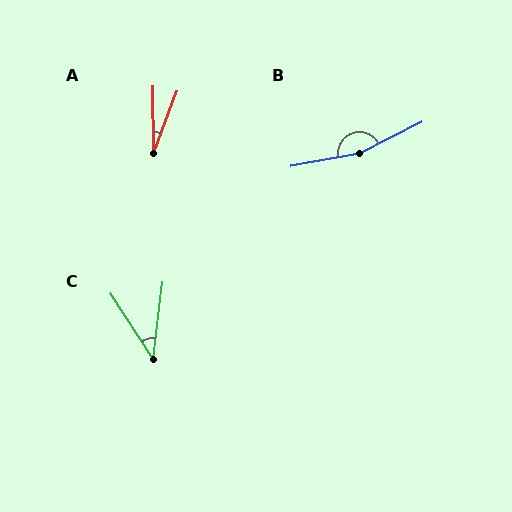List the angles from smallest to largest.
A (21°), C (40°), B (164°).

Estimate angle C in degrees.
Approximately 40 degrees.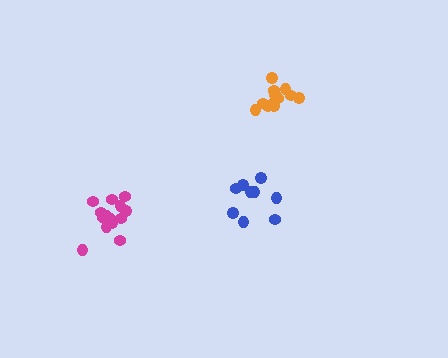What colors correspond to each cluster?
The clusters are colored: orange, blue, magenta.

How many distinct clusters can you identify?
There are 3 distinct clusters.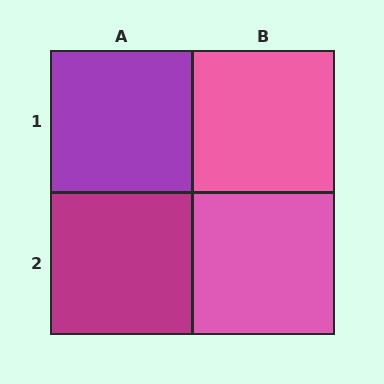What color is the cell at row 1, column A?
Purple.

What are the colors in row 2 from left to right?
Magenta, pink.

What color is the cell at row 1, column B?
Pink.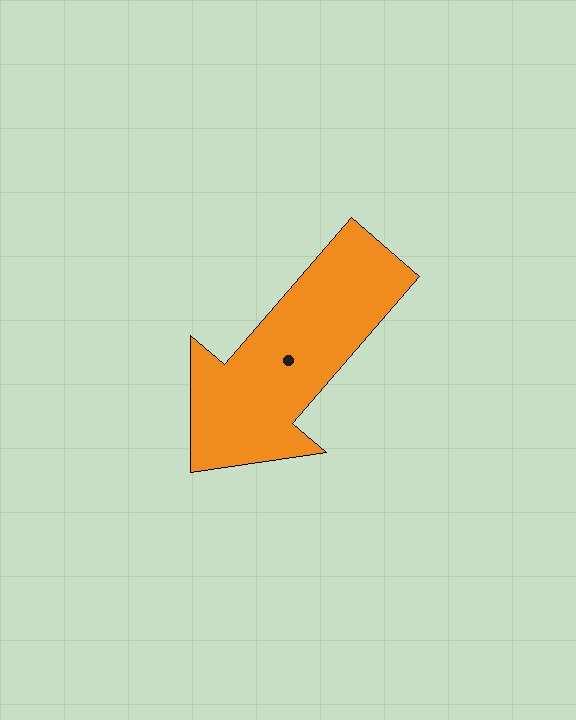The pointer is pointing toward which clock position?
Roughly 7 o'clock.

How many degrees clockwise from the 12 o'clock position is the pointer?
Approximately 221 degrees.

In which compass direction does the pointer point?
Southwest.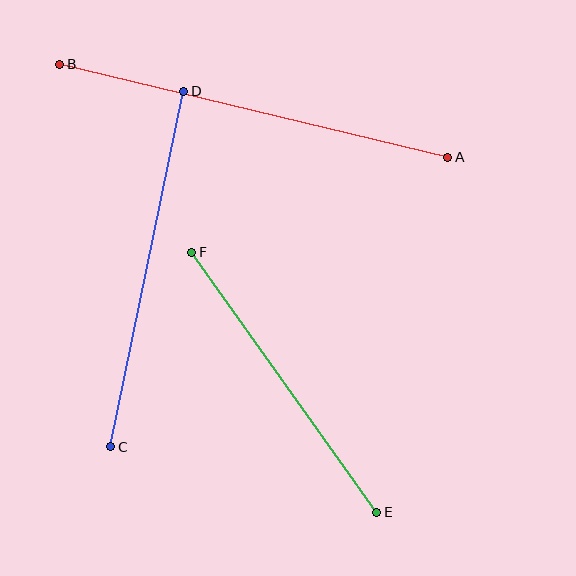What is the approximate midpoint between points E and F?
The midpoint is at approximately (284, 382) pixels.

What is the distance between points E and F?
The distance is approximately 319 pixels.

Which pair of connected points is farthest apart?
Points A and B are farthest apart.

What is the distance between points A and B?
The distance is approximately 399 pixels.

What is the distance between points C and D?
The distance is approximately 363 pixels.